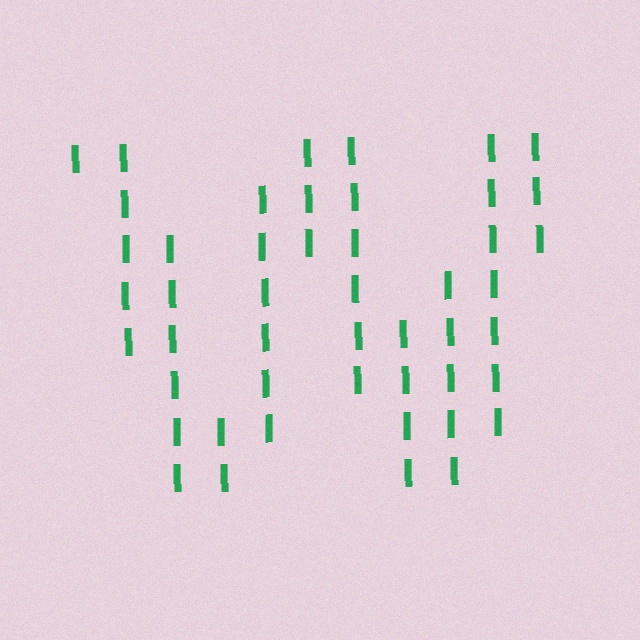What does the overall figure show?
The overall figure shows the letter W.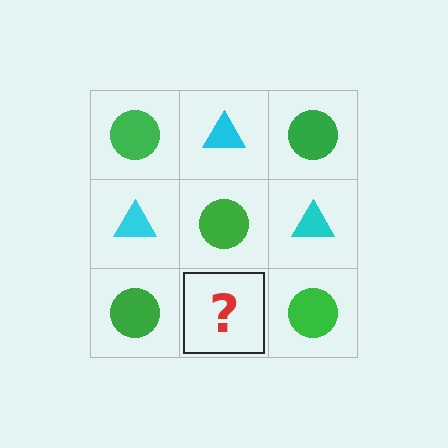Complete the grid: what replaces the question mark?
The question mark should be replaced with a cyan triangle.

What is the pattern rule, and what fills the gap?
The rule is that it alternates green circle and cyan triangle in a checkerboard pattern. The gap should be filled with a cyan triangle.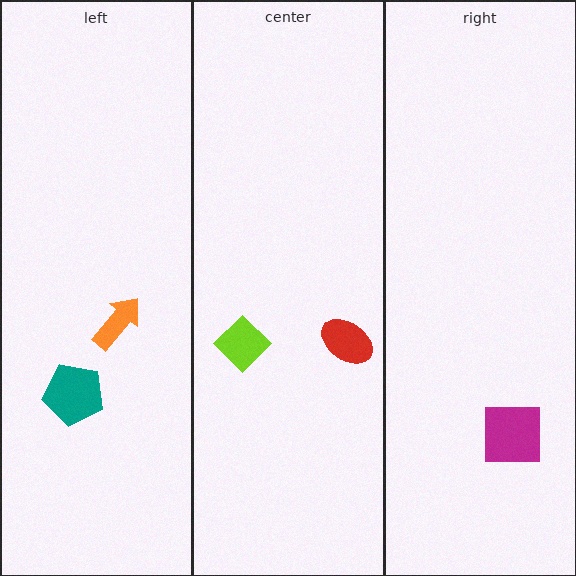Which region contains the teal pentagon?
The left region.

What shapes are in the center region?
The lime diamond, the red ellipse.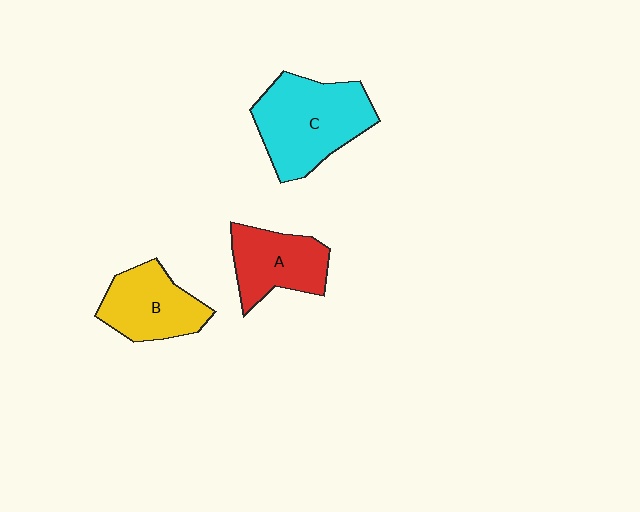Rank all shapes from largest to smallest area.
From largest to smallest: C (cyan), B (yellow), A (red).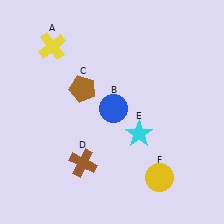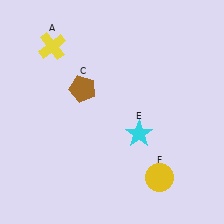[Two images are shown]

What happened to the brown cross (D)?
The brown cross (D) was removed in Image 2. It was in the bottom-left area of Image 1.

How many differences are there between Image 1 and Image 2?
There are 2 differences between the two images.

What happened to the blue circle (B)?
The blue circle (B) was removed in Image 2. It was in the top-right area of Image 1.